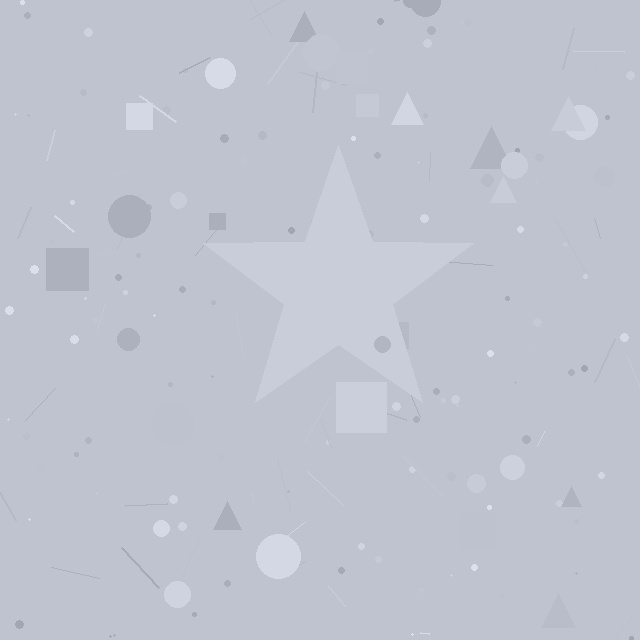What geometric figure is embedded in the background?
A star is embedded in the background.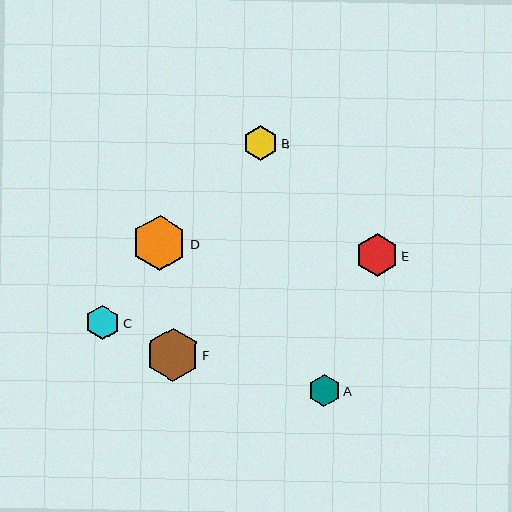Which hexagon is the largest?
Hexagon D is the largest with a size of approximately 55 pixels.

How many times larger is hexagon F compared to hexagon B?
Hexagon F is approximately 1.5 times the size of hexagon B.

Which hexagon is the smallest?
Hexagon A is the smallest with a size of approximately 32 pixels.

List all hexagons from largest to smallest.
From largest to smallest: D, F, E, B, C, A.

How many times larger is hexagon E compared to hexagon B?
Hexagon E is approximately 1.2 times the size of hexagon B.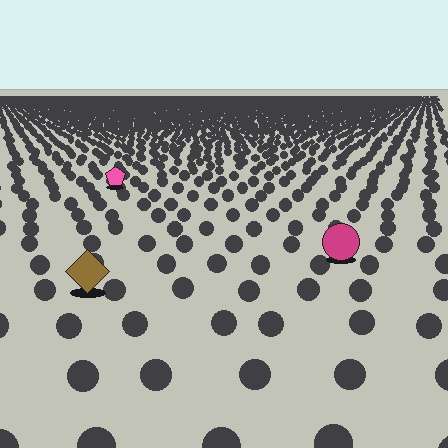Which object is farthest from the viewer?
The pink pentagon is farthest from the viewer. It appears smaller and the ground texture around it is denser.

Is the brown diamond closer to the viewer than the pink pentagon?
Yes. The brown diamond is closer — you can tell from the texture gradient: the ground texture is coarser near it.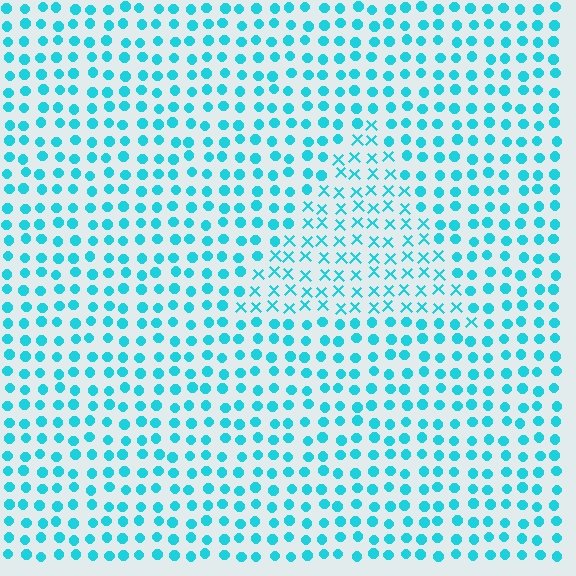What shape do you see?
I see a triangle.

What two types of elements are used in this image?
The image uses X marks inside the triangle region and circles outside it.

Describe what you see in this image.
The image is filled with small cyan elements arranged in a uniform grid. A triangle-shaped region contains X marks, while the surrounding area contains circles. The boundary is defined purely by the change in element shape.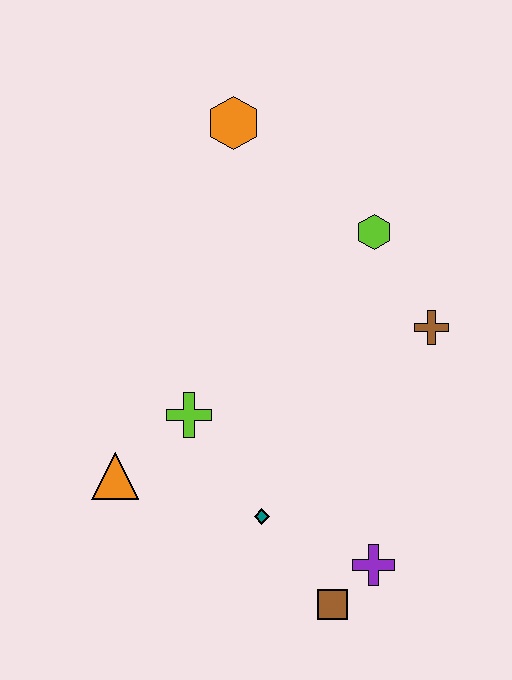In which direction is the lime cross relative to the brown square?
The lime cross is above the brown square.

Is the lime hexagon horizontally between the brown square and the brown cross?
Yes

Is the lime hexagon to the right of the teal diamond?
Yes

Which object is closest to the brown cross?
The lime hexagon is closest to the brown cross.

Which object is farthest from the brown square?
The orange hexagon is farthest from the brown square.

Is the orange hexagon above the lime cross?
Yes